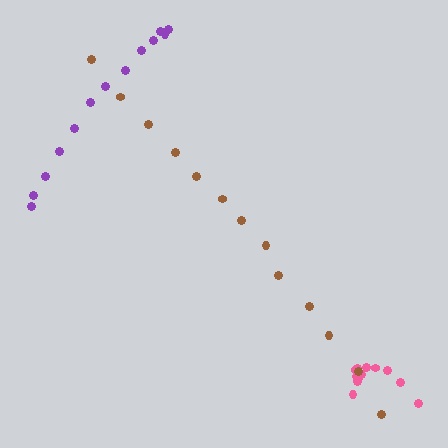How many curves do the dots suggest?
There are 3 distinct paths.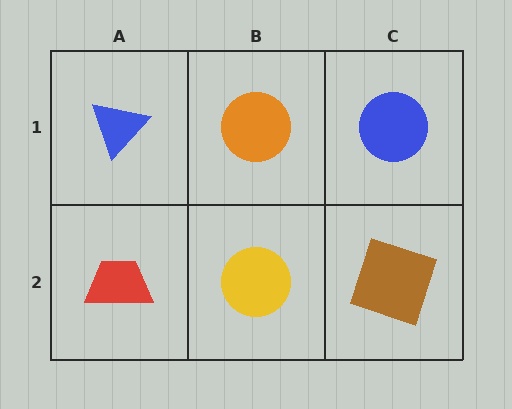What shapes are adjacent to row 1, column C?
A brown square (row 2, column C), an orange circle (row 1, column B).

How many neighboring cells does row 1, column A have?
2.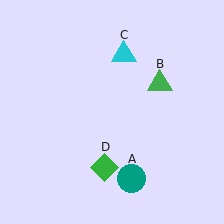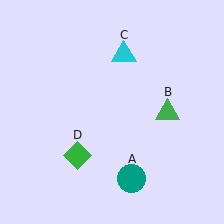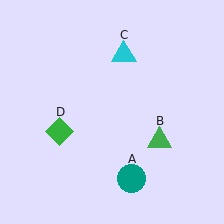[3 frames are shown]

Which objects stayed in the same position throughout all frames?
Teal circle (object A) and cyan triangle (object C) remained stationary.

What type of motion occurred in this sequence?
The green triangle (object B), green diamond (object D) rotated clockwise around the center of the scene.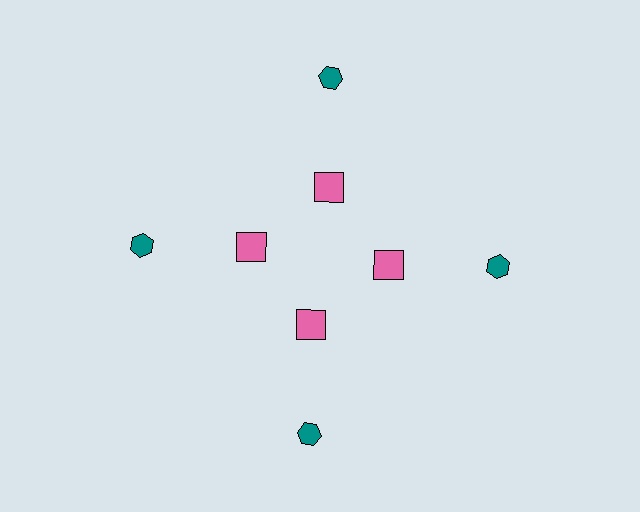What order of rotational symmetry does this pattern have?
This pattern has 4-fold rotational symmetry.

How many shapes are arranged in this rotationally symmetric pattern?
There are 8 shapes, arranged in 4 groups of 2.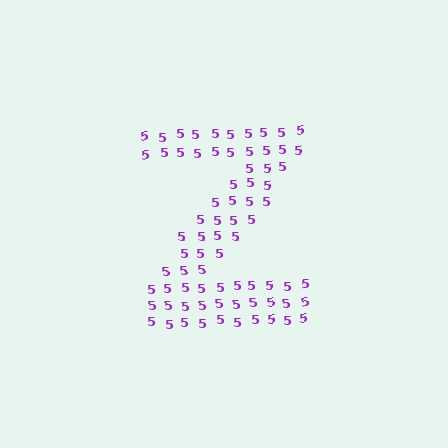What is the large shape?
The large shape is the letter Z.